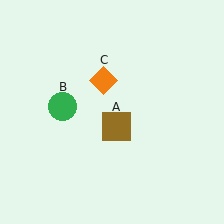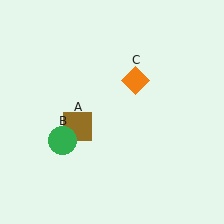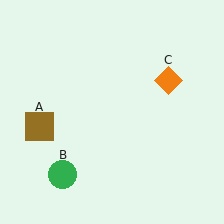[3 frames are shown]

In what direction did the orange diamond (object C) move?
The orange diamond (object C) moved right.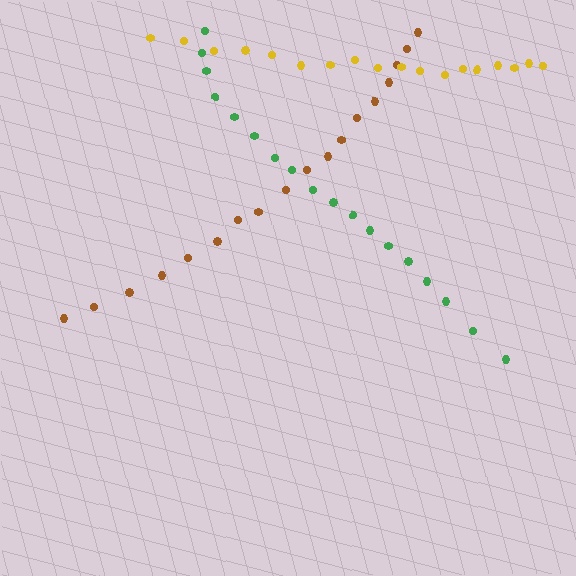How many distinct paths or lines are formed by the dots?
There are 3 distinct paths.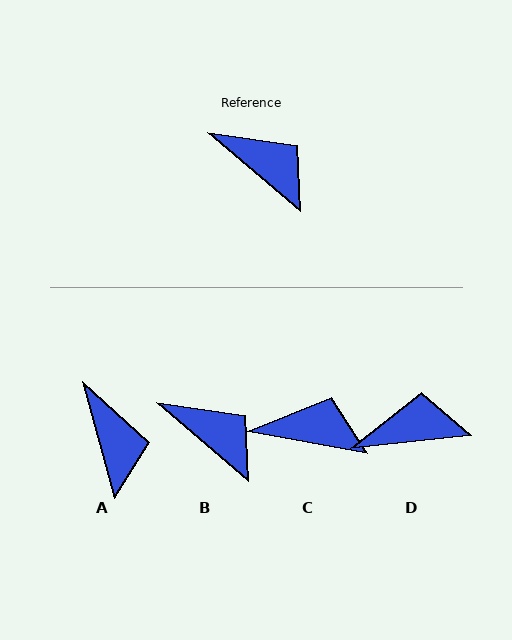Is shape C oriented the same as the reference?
No, it is off by about 30 degrees.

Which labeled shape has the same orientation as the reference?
B.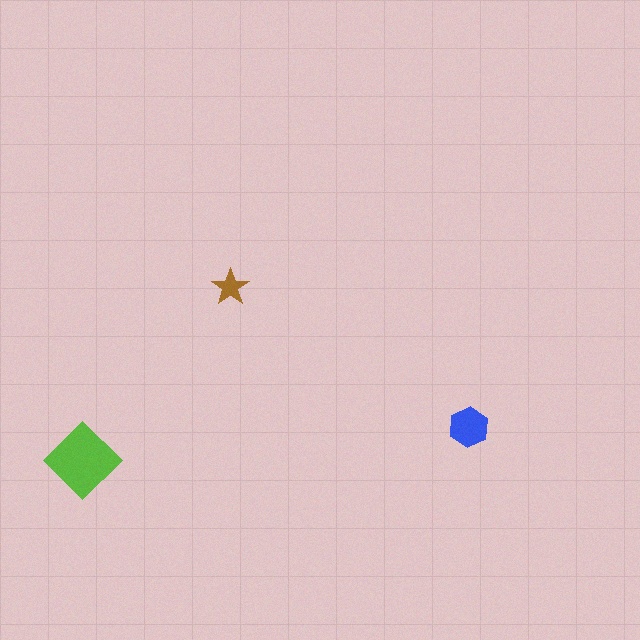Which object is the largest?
The lime diamond.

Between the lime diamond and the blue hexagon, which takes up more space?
The lime diamond.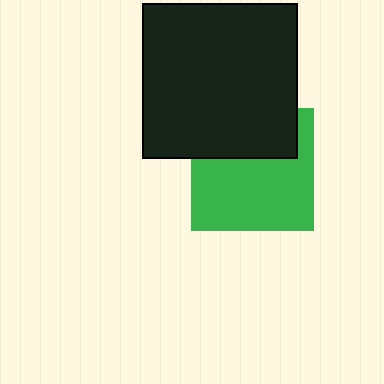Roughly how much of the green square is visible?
About half of it is visible (roughly 64%).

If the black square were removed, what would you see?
You would see the complete green square.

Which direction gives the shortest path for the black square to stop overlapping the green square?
Moving up gives the shortest separation.